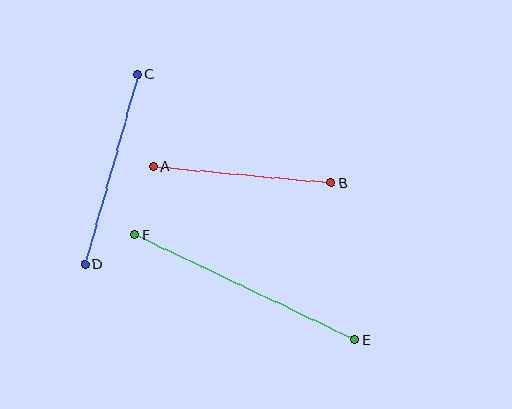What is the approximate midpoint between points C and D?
The midpoint is at approximately (111, 169) pixels.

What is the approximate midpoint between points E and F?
The midpoint is at approximately (245, 288) pixels.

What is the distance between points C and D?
The distance is approximately 198 pixels.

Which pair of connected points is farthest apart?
Points E and F are farthest apart.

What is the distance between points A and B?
The distance is approximately 179 pixels.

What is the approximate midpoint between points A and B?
The midpoint is at approximately (242, 175) pixels.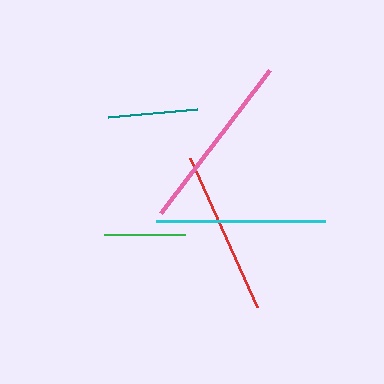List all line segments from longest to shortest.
From longest to shortest: pink, cyan, red, teal, green.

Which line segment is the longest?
The pink line is the longest at approximately 180 pixels.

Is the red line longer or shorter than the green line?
The red line is longer than the green line.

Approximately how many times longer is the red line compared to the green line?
The red line is approximately 2.0 times the length of the green line.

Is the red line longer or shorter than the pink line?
The pink line is longer than the red line.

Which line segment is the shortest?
The green line is the shortest at approximately 81 pixels.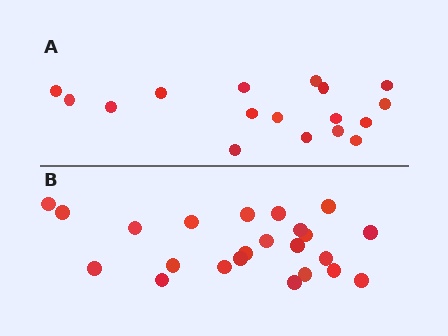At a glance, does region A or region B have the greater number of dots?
Region B (the bottom region) has more dots.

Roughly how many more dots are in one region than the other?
Region B has about 6 more dots than region A.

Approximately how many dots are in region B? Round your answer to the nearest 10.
About 20 dots. (The exact count is 23, which rounds to 20.)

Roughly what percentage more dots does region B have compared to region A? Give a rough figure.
About 35% more.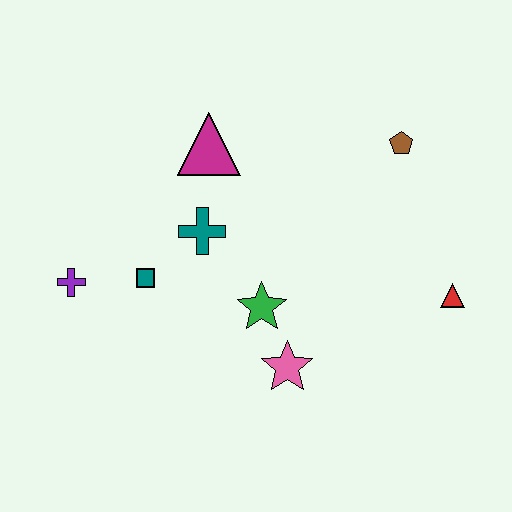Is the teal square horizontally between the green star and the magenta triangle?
No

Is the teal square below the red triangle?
No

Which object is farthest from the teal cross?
The red triangle is farthest from the teal cross.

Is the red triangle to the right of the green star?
Yes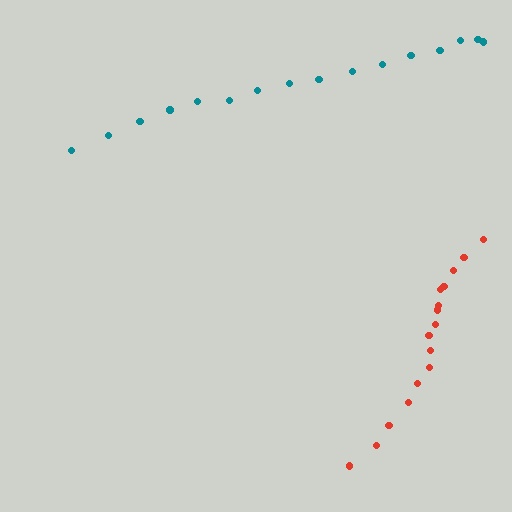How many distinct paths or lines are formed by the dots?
There are 2 distinct paths.